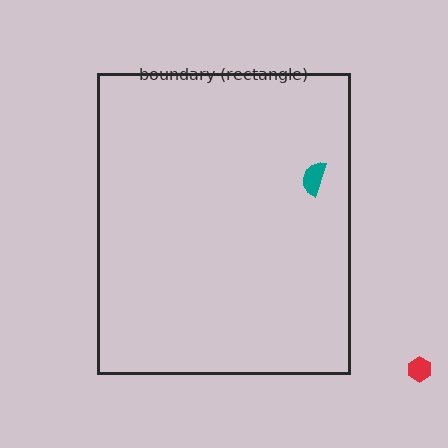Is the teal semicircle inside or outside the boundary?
Inside.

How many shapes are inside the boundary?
1 inside, 1 outside.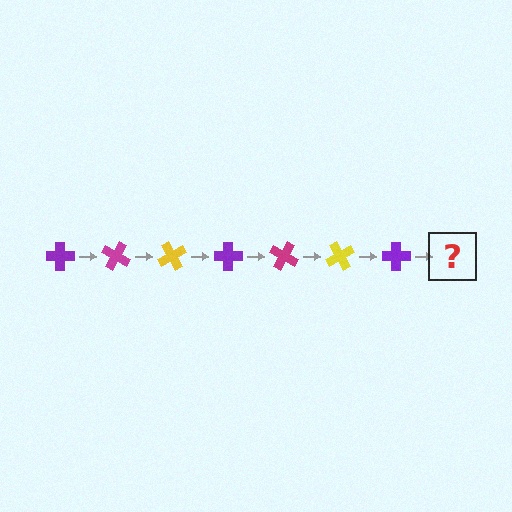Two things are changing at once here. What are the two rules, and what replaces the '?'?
The two rules are that it rotates 30 degrees each step and the color cycles through purple, magenta, and yellow. The '?' should be a magenta cross, rotated 210 degrees from the start.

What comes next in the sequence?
The next element should be a magenta cross, rotated 210 degrees from the start.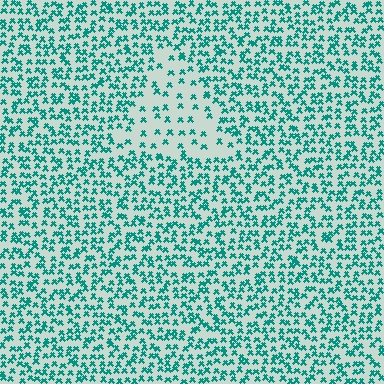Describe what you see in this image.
The image contains small teal elements arranged at two different densities. A triangle-shaped region is visible where the elements are less densely packed than the surrounding area.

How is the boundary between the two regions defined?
The boundary is defined by a change in element density (approximately 2.3x ratio). All elements are the same color, size, and shape.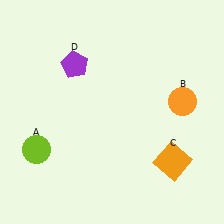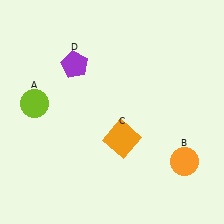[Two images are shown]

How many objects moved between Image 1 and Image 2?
3 objects moved between the two images.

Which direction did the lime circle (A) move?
The lime circle (A) moved up.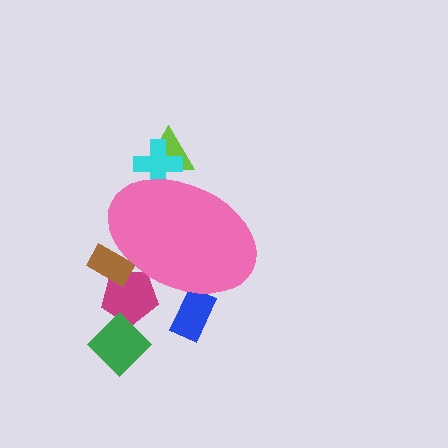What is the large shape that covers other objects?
A pink ellipse.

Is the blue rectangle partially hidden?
Yes, the blue rectangle is partially hidden behind the pink ellipse.